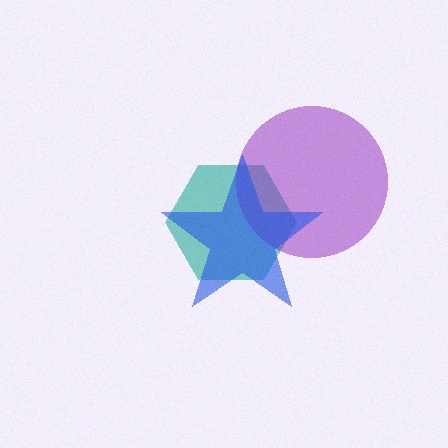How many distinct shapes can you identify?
There are 3 distinct shapes: a teal hexagon, a purple circle, a blue star.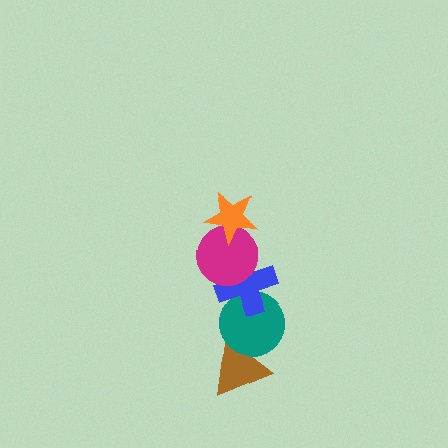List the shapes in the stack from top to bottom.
From top to bottom: the orange star, the magenta circle, the blue cross, the teal circle, the brown triangle.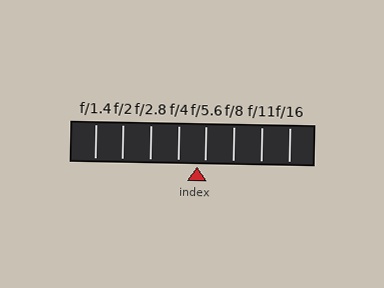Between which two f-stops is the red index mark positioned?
The index mark is between f/4 and f/5.6.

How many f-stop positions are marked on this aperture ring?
There are 8 f-stop positions marked.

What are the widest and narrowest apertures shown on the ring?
The widest aperture shown is f/1.4 and the narrowest is f/16.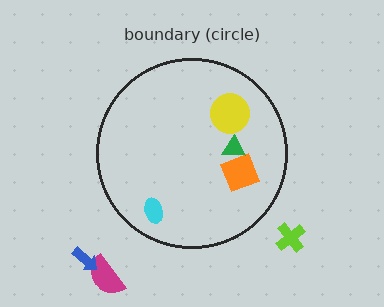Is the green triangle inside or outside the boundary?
Inside.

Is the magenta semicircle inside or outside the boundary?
Outside.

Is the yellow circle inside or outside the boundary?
Inside.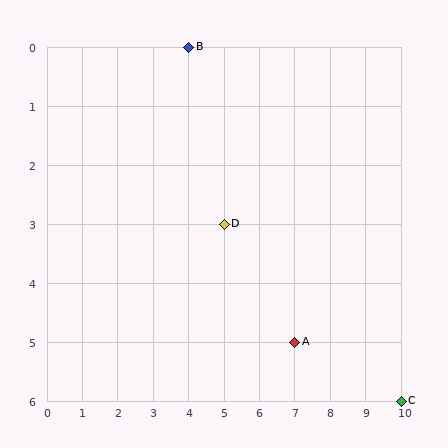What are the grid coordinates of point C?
Point C is at grid coordinates (10, 6).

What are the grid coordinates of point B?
Point B is at grid coordinates (4, 0).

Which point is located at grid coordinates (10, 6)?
Point C is at (10, 6).